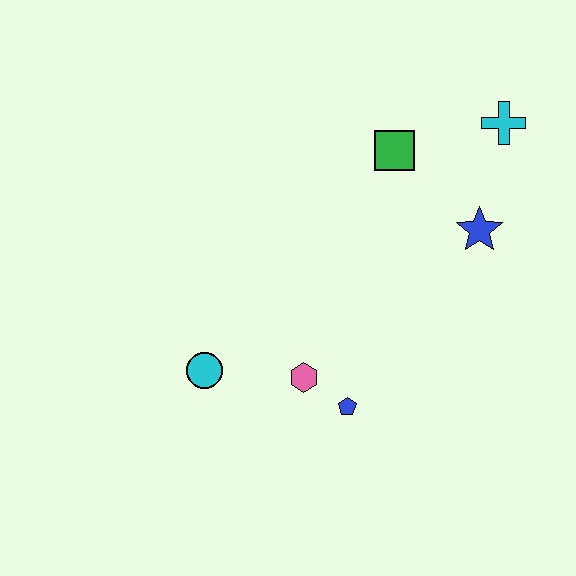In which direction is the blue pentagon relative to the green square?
The blue pentagon is below the green square.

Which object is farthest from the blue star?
The cyan circle is farthest from the blue star.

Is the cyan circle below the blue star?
Yes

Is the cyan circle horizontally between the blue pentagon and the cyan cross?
No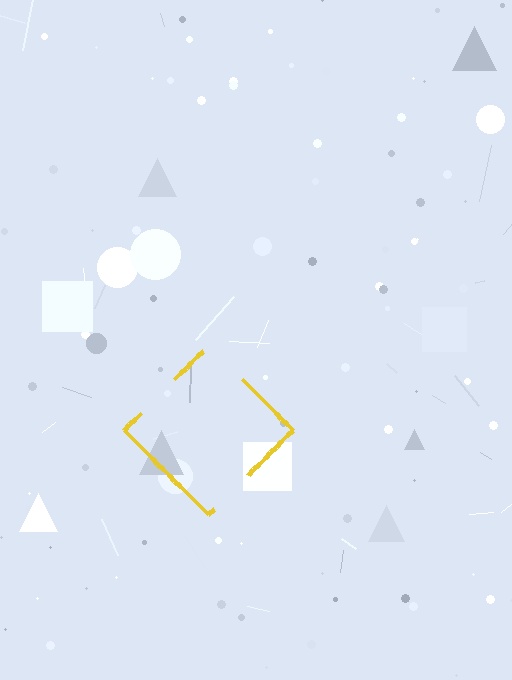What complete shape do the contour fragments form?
The contour fragments form a diamond.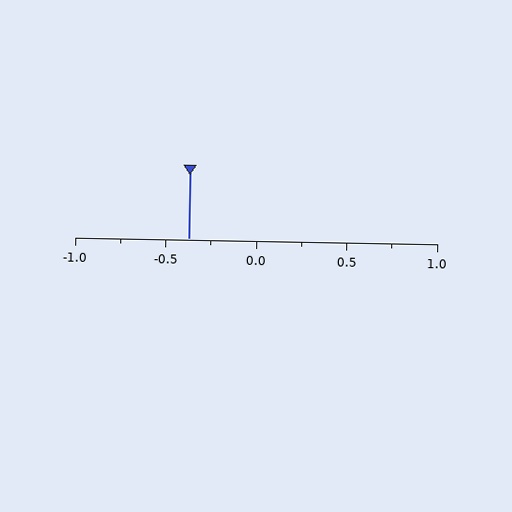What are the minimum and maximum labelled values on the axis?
The axis runs from -1.0 to 1.0.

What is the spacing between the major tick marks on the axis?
The major ticks are spaced 0.5 apart.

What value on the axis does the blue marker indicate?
The marker indicates approximately -0.38.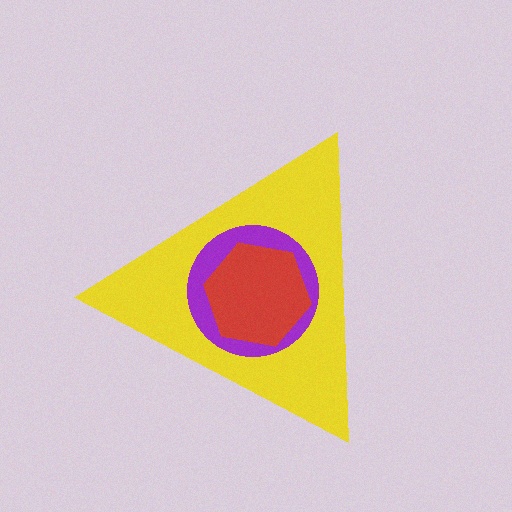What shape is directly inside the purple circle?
The red hexagon.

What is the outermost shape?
The yellow triangle.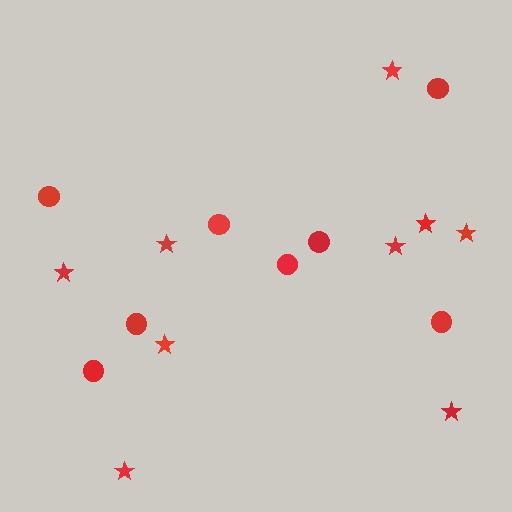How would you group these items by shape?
There are 2 groups: one group of circles (8) and one group of stars (9).